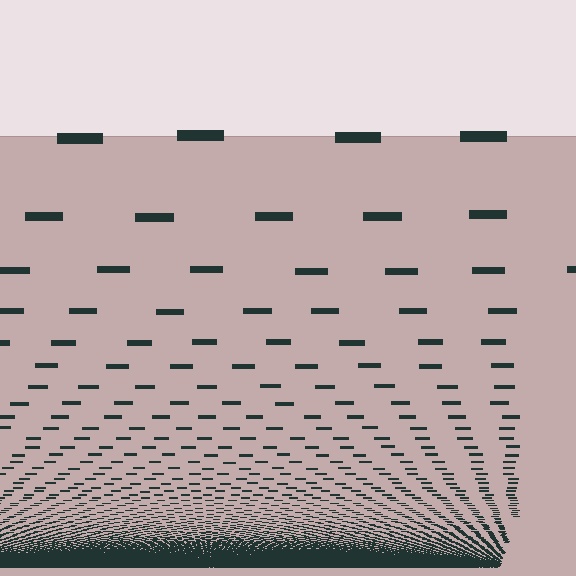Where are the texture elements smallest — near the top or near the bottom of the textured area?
Near the bottom.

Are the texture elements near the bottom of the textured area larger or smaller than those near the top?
Smaller. The gradient is inverted — elements near the bottom are smaller and denser.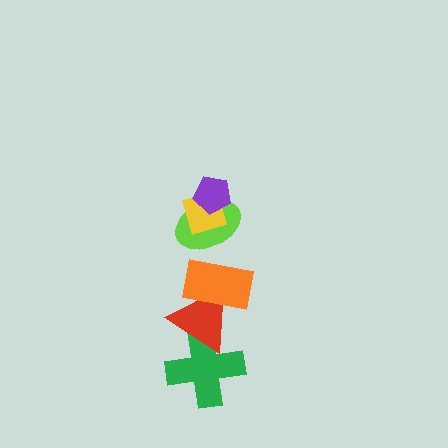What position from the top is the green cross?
The green cross is 6th from the top.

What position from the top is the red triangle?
The red triangle is 5th from the top.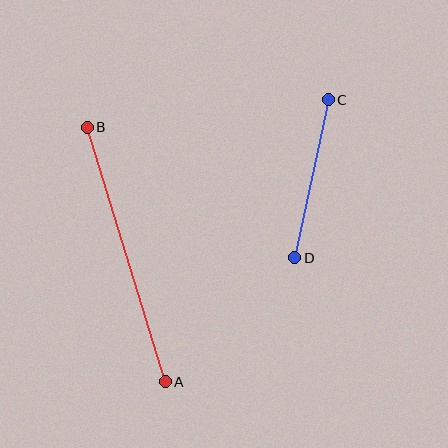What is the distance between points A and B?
The distance is approximately 266 pixels.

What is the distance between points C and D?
The distance is approximately 161 pixels.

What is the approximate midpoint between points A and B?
The midpoint is at approximately (126, 254) pixels.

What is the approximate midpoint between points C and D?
The midpoint is at approximately (311, 179) pixels.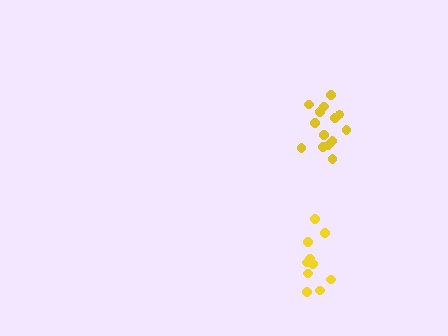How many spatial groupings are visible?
There are 2 spatial groupings.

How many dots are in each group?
Group 1: 10 dots, Group 2: 14 dots (24 total).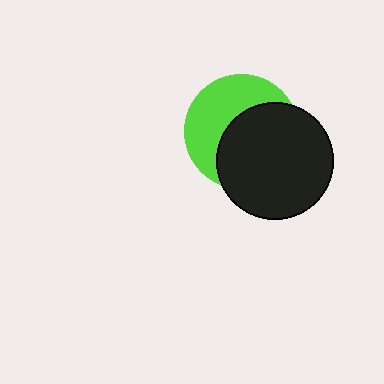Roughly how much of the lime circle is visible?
About half of it is visible (roughly 46%).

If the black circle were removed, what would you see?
You would see the complete lime circle.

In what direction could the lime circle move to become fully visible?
The lime circle could move toward the upper-left. That would shift it out from behind the black circle entirely.